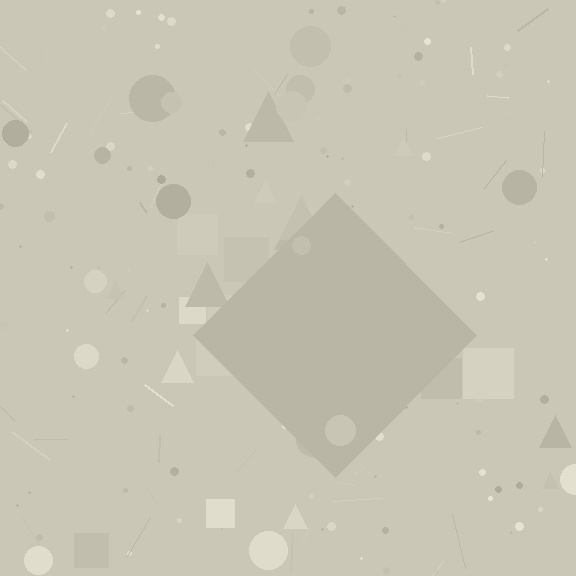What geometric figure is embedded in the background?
A diamond is embedded in the background.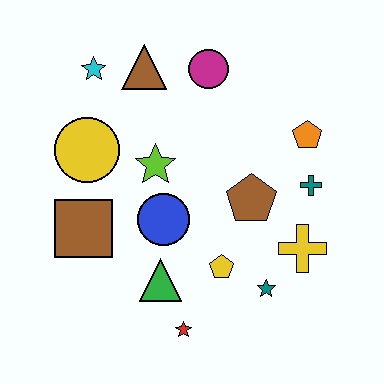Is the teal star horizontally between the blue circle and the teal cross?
Yes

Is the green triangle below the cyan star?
Yes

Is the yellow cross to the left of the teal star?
No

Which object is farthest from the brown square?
The orange pentagon is farthest from the brown square.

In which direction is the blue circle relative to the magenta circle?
The blue circle is below the magenta circle.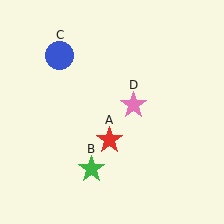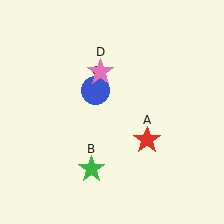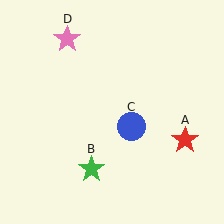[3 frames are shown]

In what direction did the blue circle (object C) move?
The blue circle (object C) moved down and to the right.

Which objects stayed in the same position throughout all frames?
Green star (object B) remained stationary.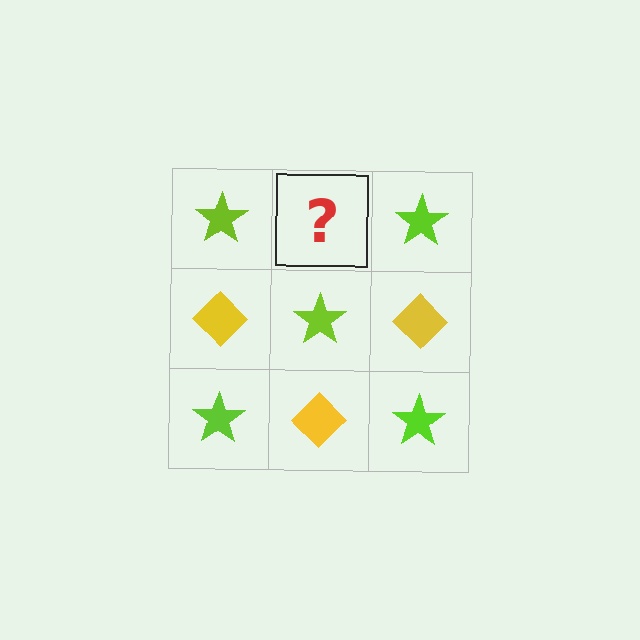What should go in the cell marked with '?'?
The missing cell should contain a yellow diamond.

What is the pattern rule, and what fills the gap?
The rule is that it alternates lime star and yellow diamond in a checkerboard pattern. The gap should be filled with a yellow diamond.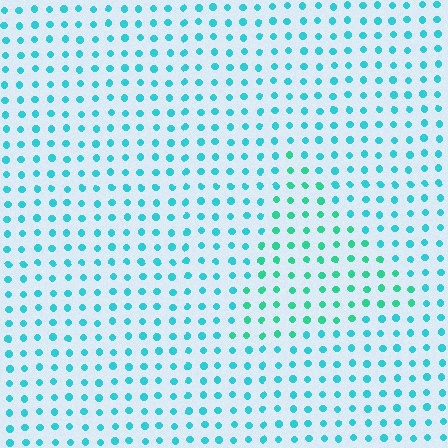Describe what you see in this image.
The image is filled with small cyan elements in a uniform arrangement. A triangle-shaped region is visible where the elements are tinted to a slightly different hue, forming a subtle color boundary.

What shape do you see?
I see a triangle.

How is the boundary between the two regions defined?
The boundary is defined purely by a slight shift in hue (about 26 degrees). Spacing, size, and orientation are identical on both sides.